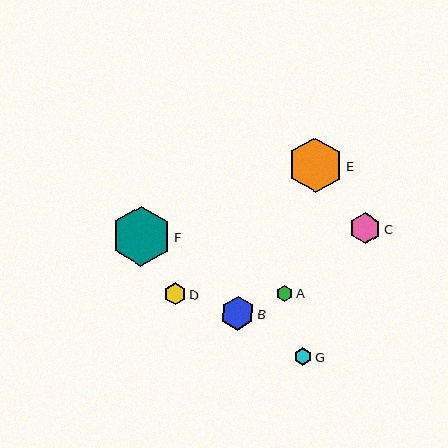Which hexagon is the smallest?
Hexagon A is the smallest with a size of approximately 16 pixels.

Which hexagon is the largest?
Hexagon F is the largest with a size of approximately 59 pixels.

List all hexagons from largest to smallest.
From largest to smallest: F, E, B, C, D, G, A.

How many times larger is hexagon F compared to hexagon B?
Hexagon F is approximately 1.8 times the size of hexagon B.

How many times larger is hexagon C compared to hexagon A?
Hexagon C is approximately 2.0 times the size of hexagon A.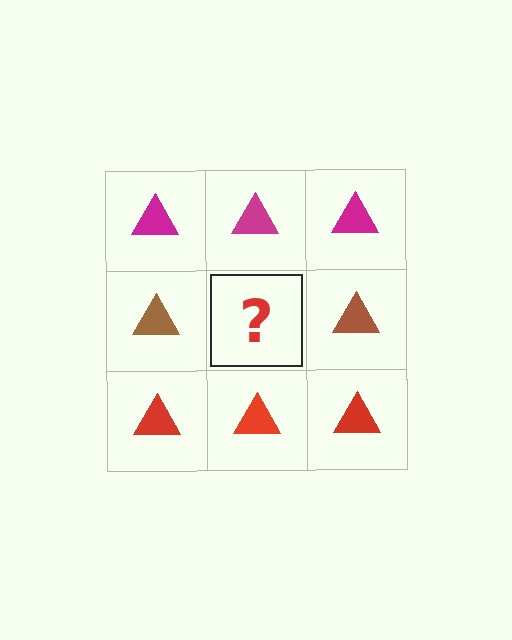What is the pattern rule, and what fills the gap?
The rule is that each row has a consistent color. The gap should be filled with a brown triangle.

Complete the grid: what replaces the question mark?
The question mark should be replaced with a brown triangle.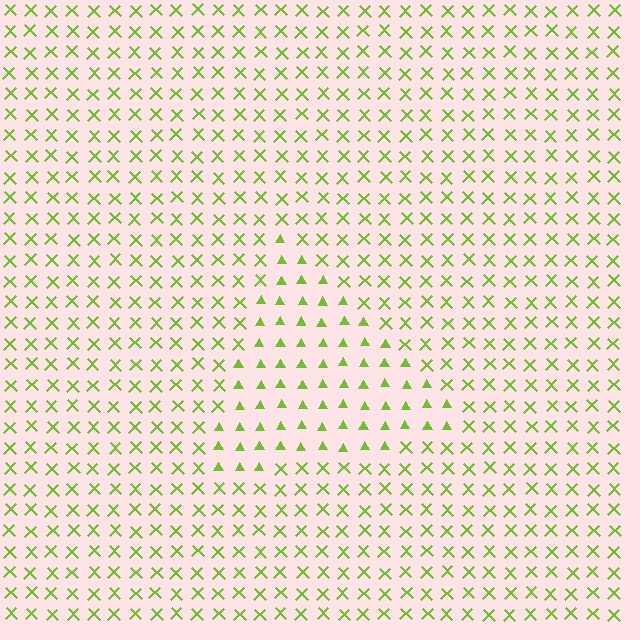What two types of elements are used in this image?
The image uses triangles inside the triangle region and X marks outside it.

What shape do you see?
I see a triangle.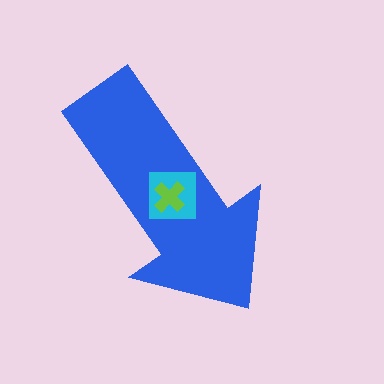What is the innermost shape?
The lime cross.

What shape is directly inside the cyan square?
The lime cross.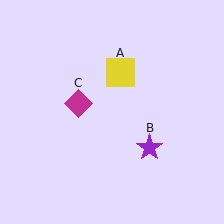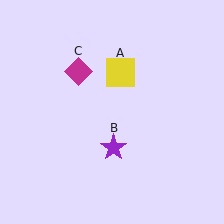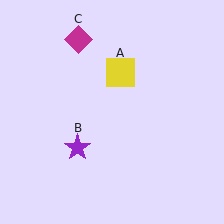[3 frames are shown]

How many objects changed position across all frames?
2 objects changed position: purple star (object B), magenta diamond (object C).